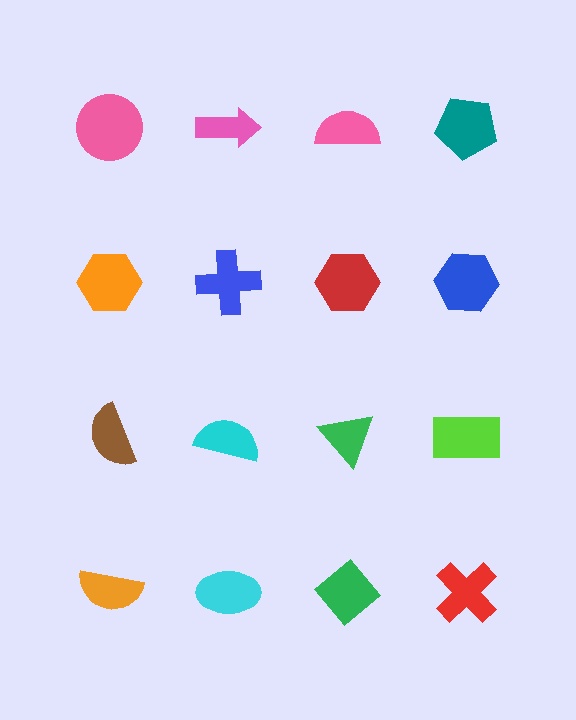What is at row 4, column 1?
An orange semicircle.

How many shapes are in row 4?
4 shapes.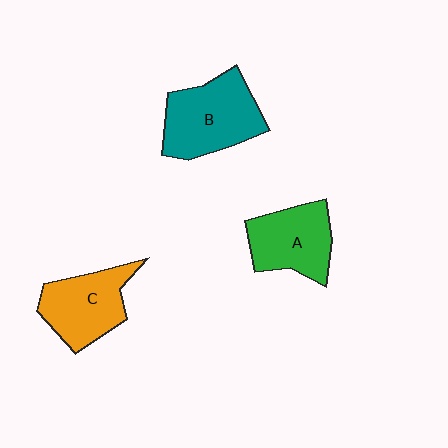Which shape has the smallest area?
Shape A (green).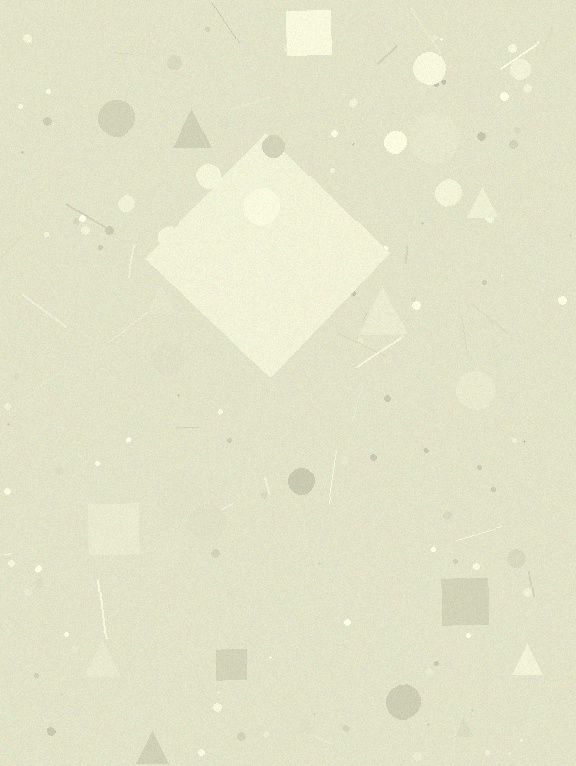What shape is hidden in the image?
A diamond is hidden in the image.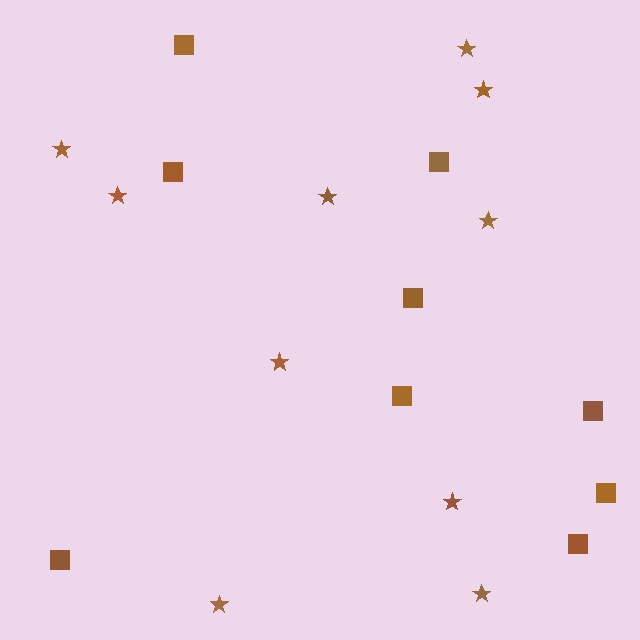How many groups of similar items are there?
There are 2 groups: one group of squares (9) and one group of stars (10).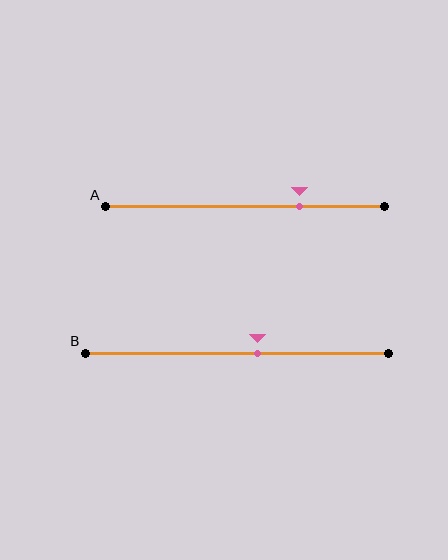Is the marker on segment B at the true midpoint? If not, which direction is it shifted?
No, the marker on segment B is shifted to the right by about 7% of the segment length.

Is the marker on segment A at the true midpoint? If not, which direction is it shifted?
No, the marker on segment A is shifted to the right by about 19% of the segment length.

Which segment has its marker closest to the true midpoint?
Segment B has its marker closest to the true midpoint.